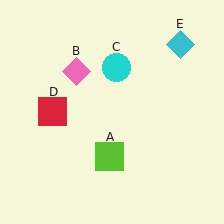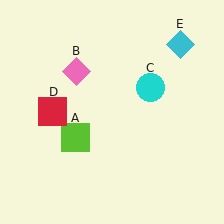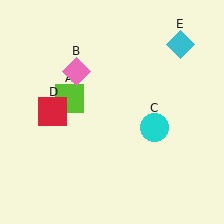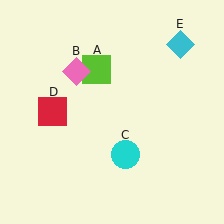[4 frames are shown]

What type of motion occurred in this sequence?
The lime square (object A), cyan circle (object C) rotated clockwise around the center of the scene.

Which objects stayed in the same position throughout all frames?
Pink diamond (object B) and red square (object D) and cyan diamond (object E) remained stationary.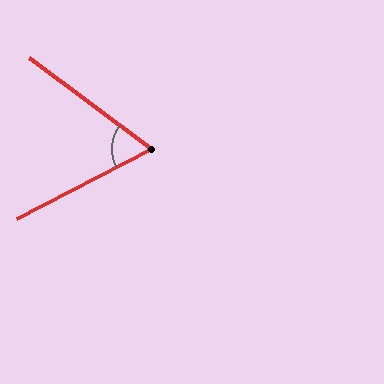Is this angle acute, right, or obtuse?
It is acute.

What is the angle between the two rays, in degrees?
Approximately 64 degrees.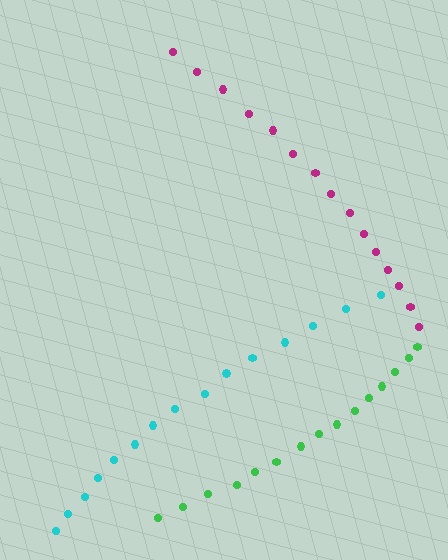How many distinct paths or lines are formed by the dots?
There are 3 distinct paths.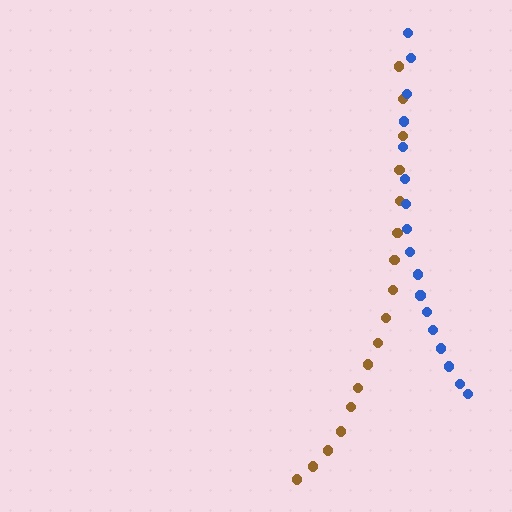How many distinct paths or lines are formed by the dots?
There are 2 distinct paths.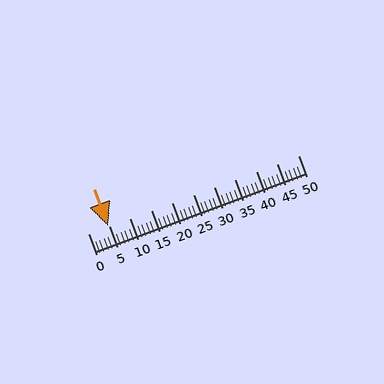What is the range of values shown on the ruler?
The ruler shows values from 0 to 50.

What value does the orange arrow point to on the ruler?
The orange arrow points to approximately 5.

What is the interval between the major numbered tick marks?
The major tick marks are spaced 5 units apart.